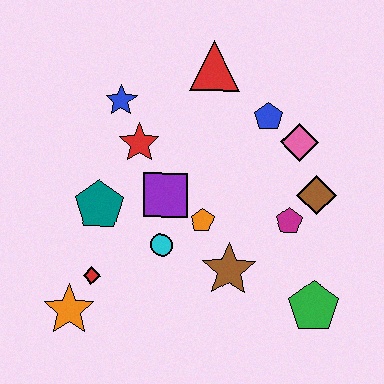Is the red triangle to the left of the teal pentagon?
No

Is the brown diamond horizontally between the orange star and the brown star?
No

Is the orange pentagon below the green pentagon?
No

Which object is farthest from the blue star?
The green pentagon is farthest from the blue star.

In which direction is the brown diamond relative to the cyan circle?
The brown diamond is to the right of the cyan circle.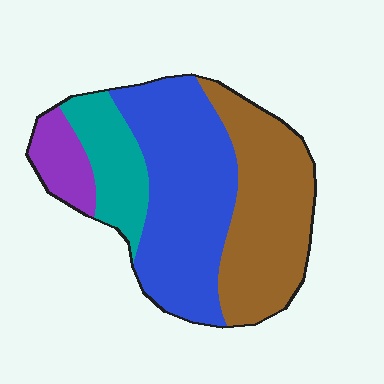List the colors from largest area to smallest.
From largest to smallest: blue, brown, teal, purple.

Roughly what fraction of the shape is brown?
Brown takes up about one third (1/3) of the shape.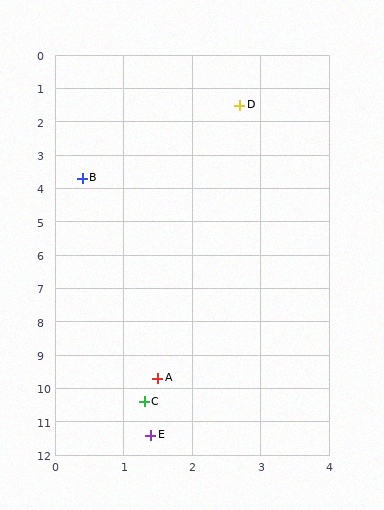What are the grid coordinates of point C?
Point C is at approximately (1.3, 10.4).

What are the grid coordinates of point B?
Point B is at approximately (0.4, 3.7).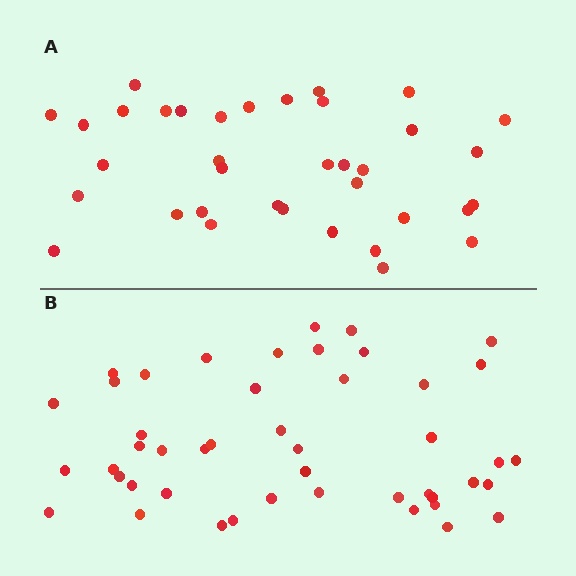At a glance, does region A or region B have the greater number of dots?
Region B (the bottom region) has more dots.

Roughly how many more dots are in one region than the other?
Region B has roughly 10 or so more dots than region A.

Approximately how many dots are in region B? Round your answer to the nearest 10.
About 50 dots. (The exact count is 46, which rounds to 50.)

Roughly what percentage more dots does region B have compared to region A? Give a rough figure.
About 30% more.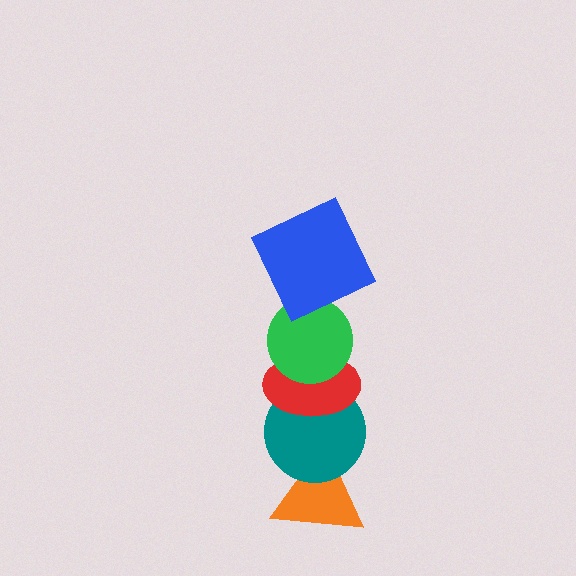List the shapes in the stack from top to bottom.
From top to bottom: the blue square, the green circle, the red ellipse, the teal circle, the orange triangle.